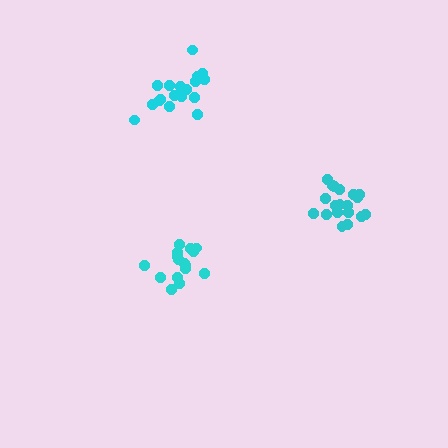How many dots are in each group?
Group 1: 19 dots, Group 2: 17 dots, Group 3: 18 dots (54 total).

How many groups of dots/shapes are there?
There are 3 groups.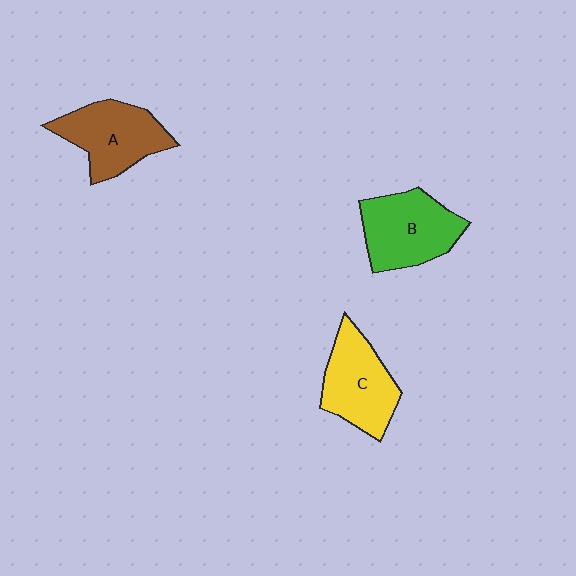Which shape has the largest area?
Shape B (green).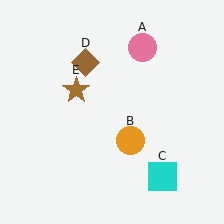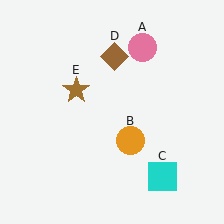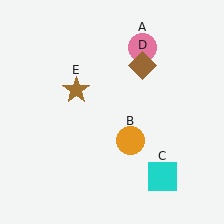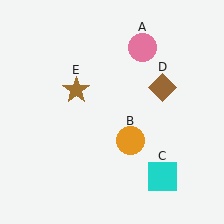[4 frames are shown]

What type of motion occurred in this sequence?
The brown diamond (object D) rotated clockwise around the center of the scene.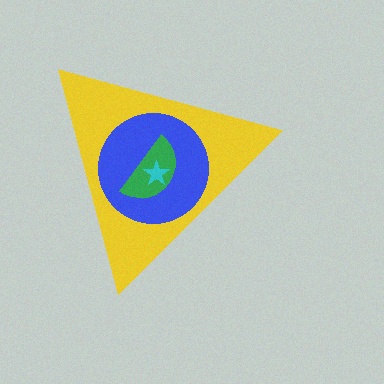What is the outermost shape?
The yellow triangle.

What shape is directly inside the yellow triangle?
The blue circle.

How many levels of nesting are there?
4.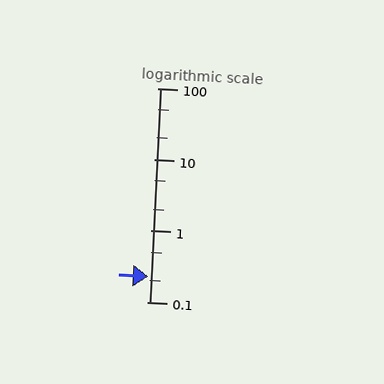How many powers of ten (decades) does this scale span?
The scale spans 3 decades, from 0.1 to 100.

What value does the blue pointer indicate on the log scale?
The pointer indicates approximately 0.23.